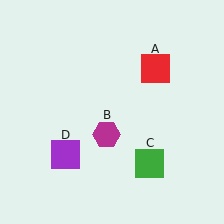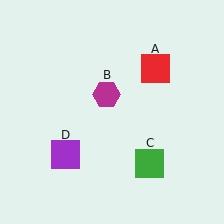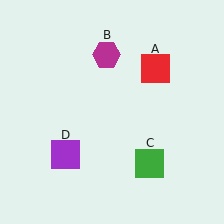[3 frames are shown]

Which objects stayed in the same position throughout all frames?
Red square (object A) and green square (object C) and purple square (object D) remained stationary.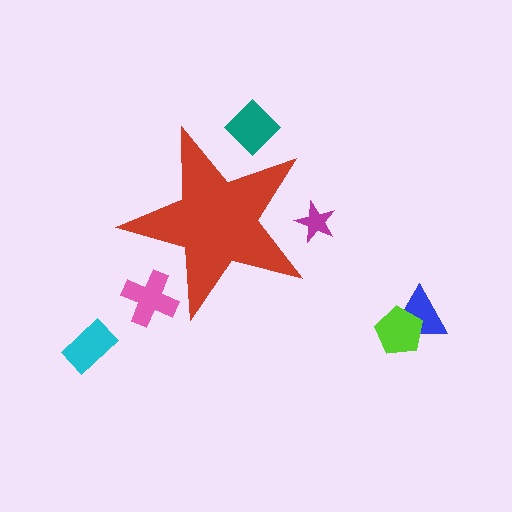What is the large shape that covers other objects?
A red star.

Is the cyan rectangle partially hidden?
No, the cyan rectangle is fully visible.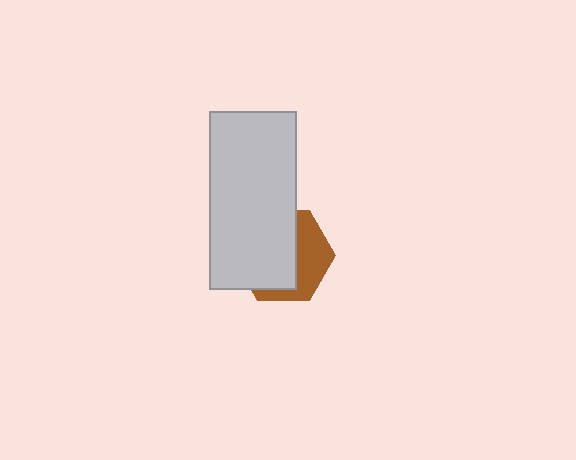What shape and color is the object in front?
The object in front is a light gray rectangle.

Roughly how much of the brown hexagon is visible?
A small part of it is visible (roughly 39%).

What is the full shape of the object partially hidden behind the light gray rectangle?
The partially hidden object is a brown hexagon.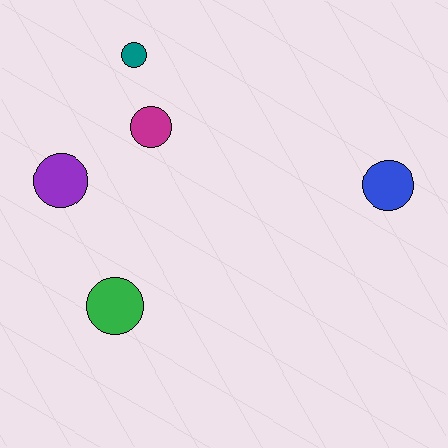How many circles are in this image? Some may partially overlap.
There are 5 circles.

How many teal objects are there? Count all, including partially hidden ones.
There is 1 teal object.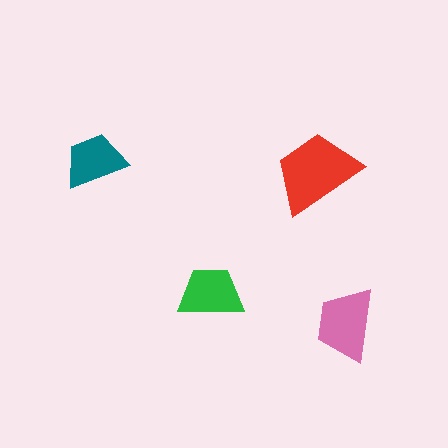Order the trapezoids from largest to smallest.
the red one, the pink one, the green one, the teal one.